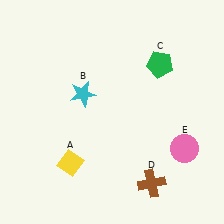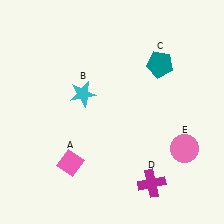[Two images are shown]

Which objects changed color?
A changed from yellow to pink. C changed from green to teal. D changed from brown to magenta.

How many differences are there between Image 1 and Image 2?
There are 3 differences between the two images.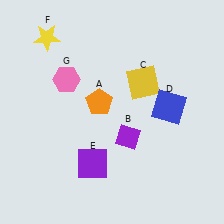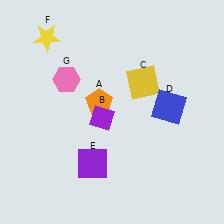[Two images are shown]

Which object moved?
The purple diamond (B) moved left.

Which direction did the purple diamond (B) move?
The purple diamond (B) moved left.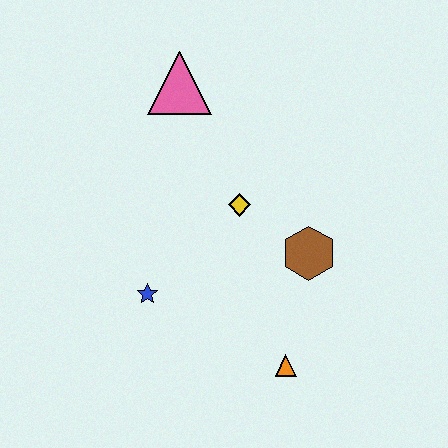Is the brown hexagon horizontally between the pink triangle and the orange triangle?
No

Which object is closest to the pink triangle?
The yellow diamond is closest to the pink triangle.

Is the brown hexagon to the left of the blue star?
No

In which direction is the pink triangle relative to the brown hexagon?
The pink triangle is above the brown hexagon.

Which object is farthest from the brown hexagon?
The pink triangle is farthest from the brown hexagon.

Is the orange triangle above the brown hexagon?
No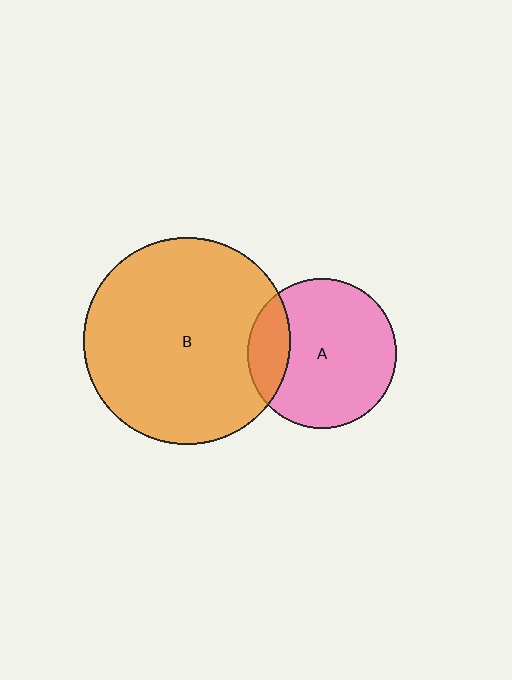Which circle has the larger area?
Circle B (orange).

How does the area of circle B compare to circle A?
Approximately 1.9 times.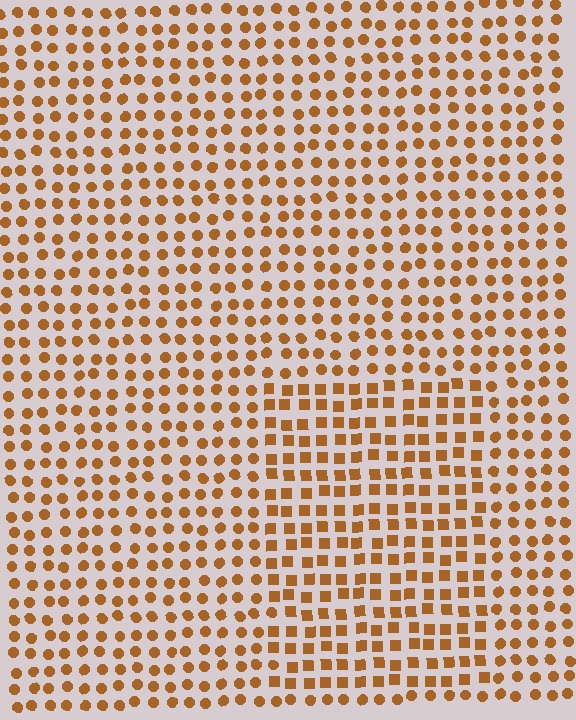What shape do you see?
I see a rectangle.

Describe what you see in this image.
The image is filled with small brown elements arranged in a uniform grid. A rectangle-shaped region contains squares, while the surrounding area contains circles. The boundary is defined purely by the change in element shape.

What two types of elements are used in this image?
The image uses squares inside the rectangle region and circles outside it.